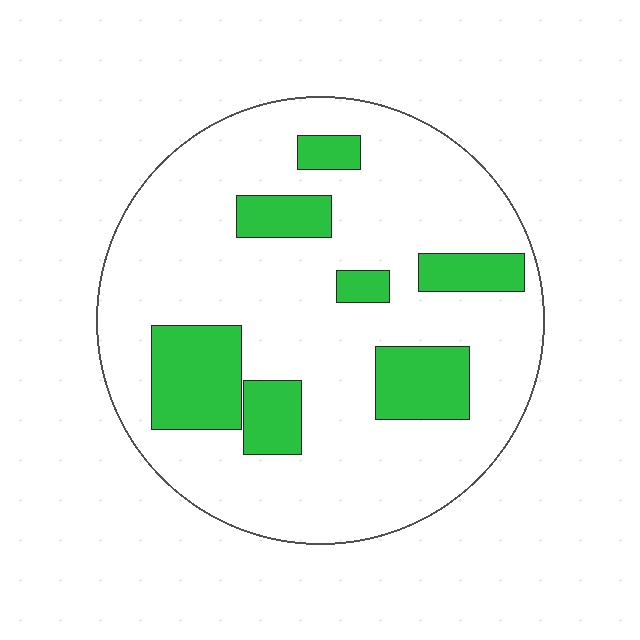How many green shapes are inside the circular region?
7.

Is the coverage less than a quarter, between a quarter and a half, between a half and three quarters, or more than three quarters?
Less than a quarter.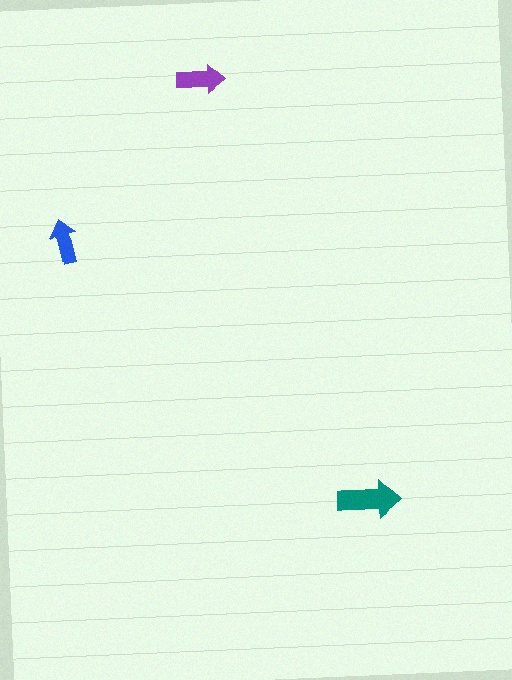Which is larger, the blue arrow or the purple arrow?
The purple one.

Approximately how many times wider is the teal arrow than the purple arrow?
About 1.5 times wider.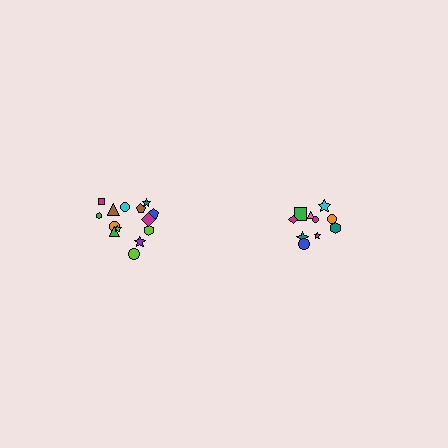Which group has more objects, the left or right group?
The left group.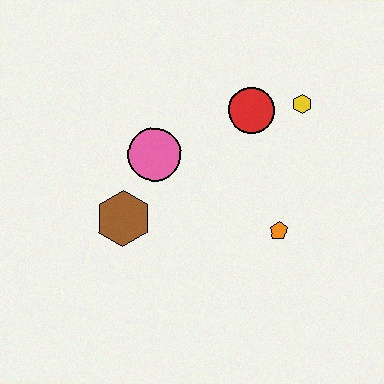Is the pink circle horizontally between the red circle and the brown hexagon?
Yes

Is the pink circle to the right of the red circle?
No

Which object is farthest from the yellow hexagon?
The brown hexagon is farthest from the yellow hexagon.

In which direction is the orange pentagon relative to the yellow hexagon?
The orange pentagon is below the yellow hexagon.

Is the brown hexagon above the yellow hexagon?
No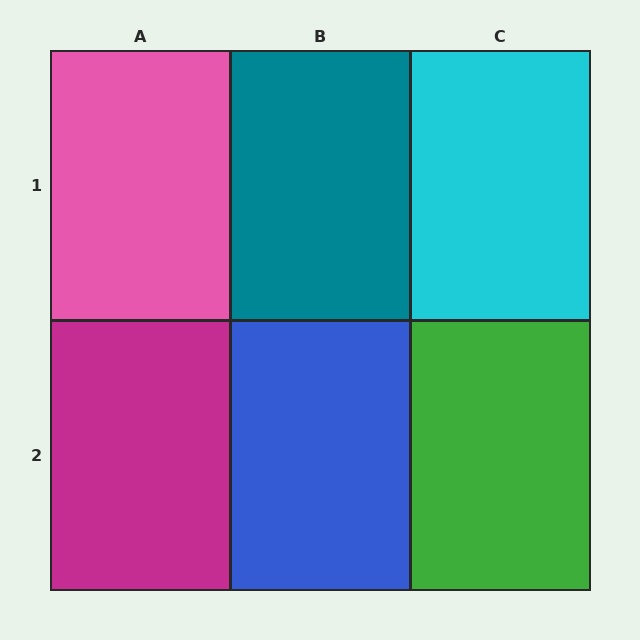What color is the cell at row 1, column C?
Cyan.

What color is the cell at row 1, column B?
Teal.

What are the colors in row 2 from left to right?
Magenta, blue, green.